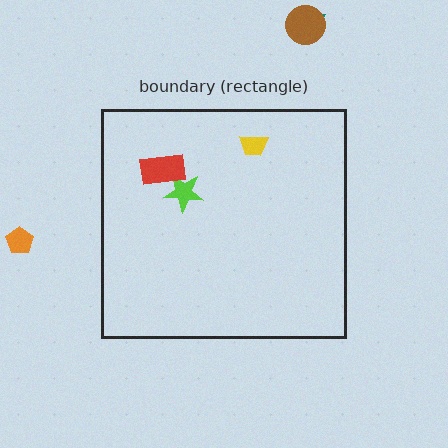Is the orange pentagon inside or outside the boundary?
Outside.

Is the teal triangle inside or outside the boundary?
Outside.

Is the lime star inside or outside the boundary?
Inside.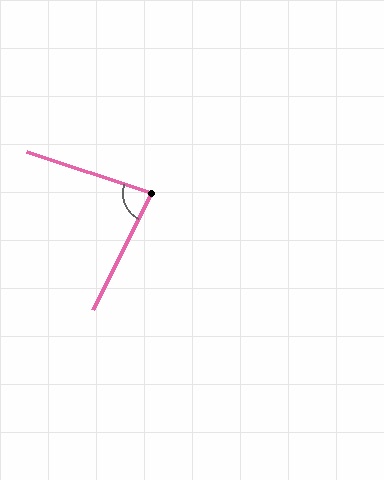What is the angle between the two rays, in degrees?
Approximately 81 degrees.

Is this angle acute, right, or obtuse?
It is acute.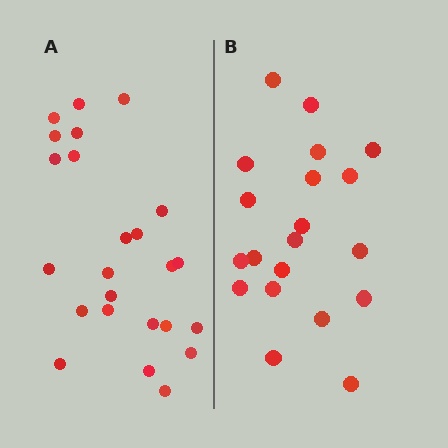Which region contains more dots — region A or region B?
Region A (the left region) has more dots.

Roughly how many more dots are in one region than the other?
Region A has about 4 more dots than region B.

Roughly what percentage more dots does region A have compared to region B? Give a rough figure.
About 20% more.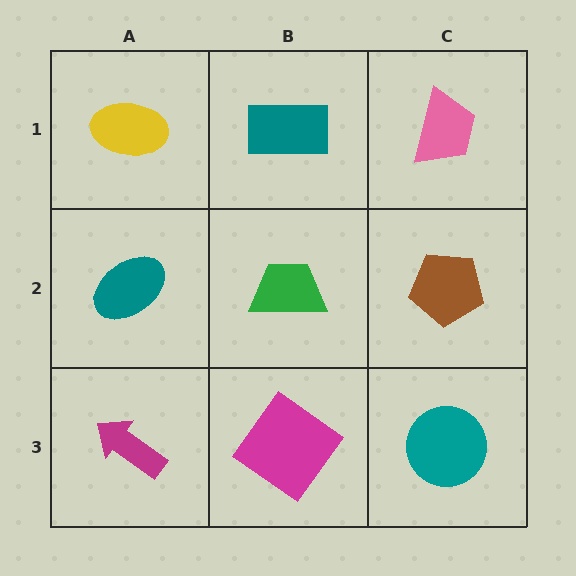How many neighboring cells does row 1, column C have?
2.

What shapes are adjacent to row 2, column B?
A teal rectangle (row 1, column B), a magenta diamond (row 3, column B), a teal ellipse (row 2, column A), a brown pentagon (row 2, column C).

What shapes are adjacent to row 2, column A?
A yellow ellipse (row 1, column A), a magenta arrow (row 3, column A), a green trapezoid (row 2, column B).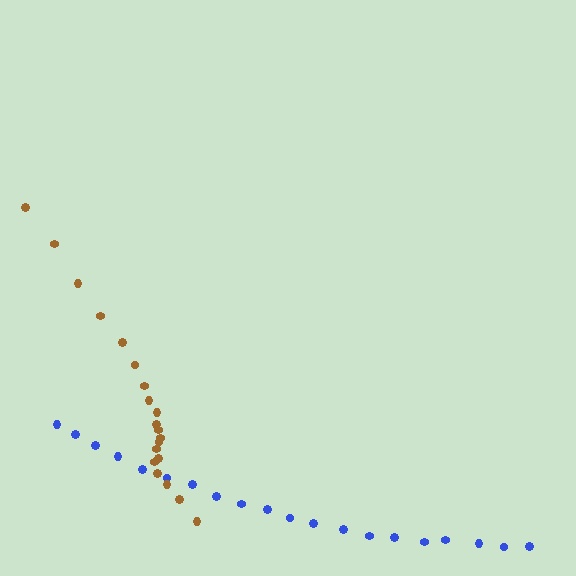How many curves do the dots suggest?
There are 2 distinct paths.